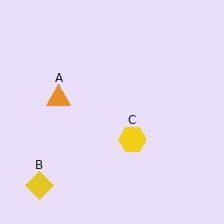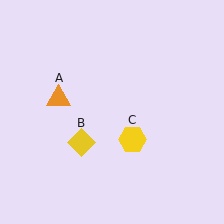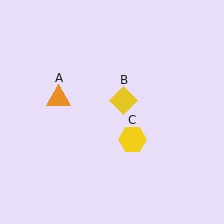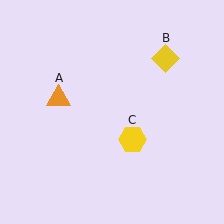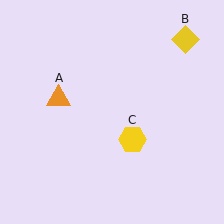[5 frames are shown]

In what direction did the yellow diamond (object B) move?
The yellow diamond (object B) moved up and to the right.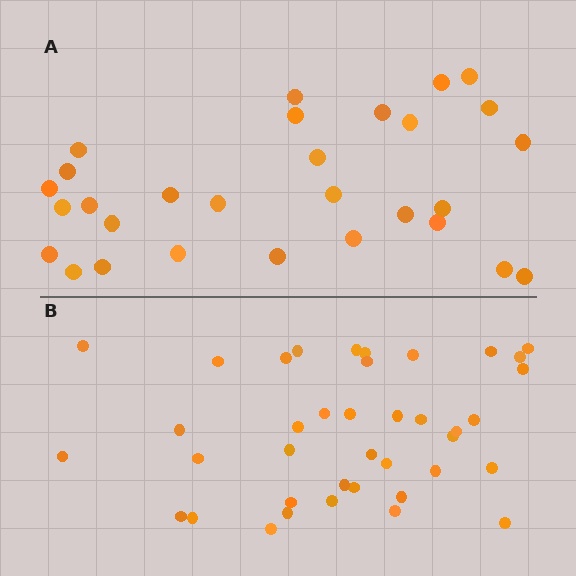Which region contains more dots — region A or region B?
Region B (the bottom region) has more dots.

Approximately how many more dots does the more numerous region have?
Region B has roughly 10 or so more dots than region A.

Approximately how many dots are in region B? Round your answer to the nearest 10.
About 40 dots. (The exact count is 39, which rounds to 40.)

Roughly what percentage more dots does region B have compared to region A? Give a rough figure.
About 35% more.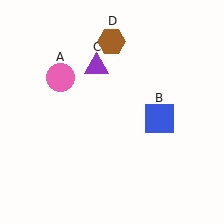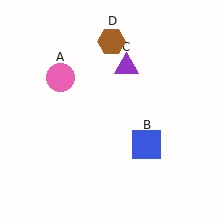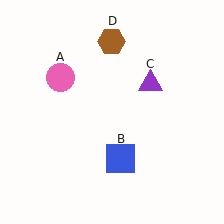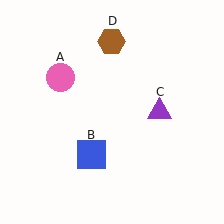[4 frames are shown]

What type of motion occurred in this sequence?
The blue square (object B), purple triangle (object C) rotated clockwise around the center of the scene.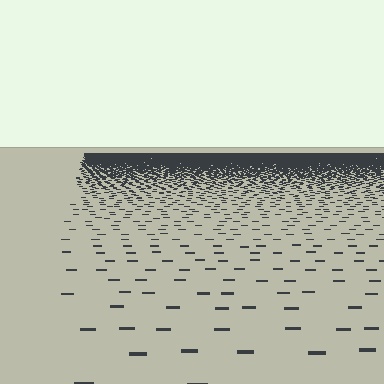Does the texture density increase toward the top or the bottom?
Density increases toward the top.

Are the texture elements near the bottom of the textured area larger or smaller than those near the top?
Larger. Near the bottom, elements are closer to the viewer and appear at a bigger on-screen size.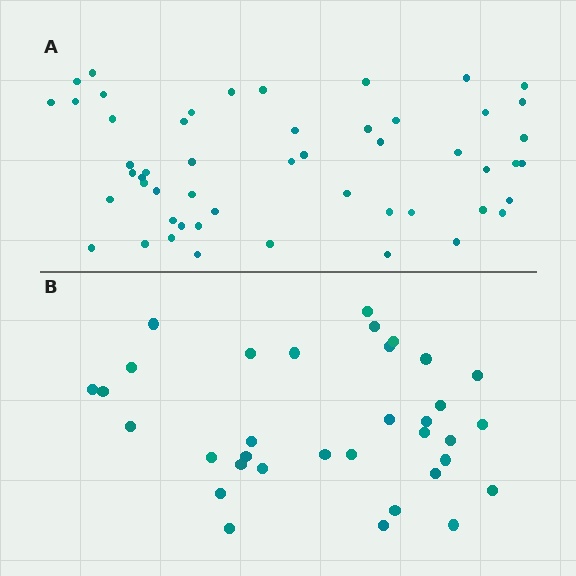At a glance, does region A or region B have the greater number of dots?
Region A (the top region) has more dots.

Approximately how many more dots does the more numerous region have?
Region A has approximately 20 more dots than region B.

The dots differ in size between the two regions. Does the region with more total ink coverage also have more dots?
No. Region B has more total ink coverage because its dots are larger, but region A actually contains more individual dots. Total area can be misleading — the number of items is what matters here.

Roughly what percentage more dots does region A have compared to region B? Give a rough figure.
About 55% more.